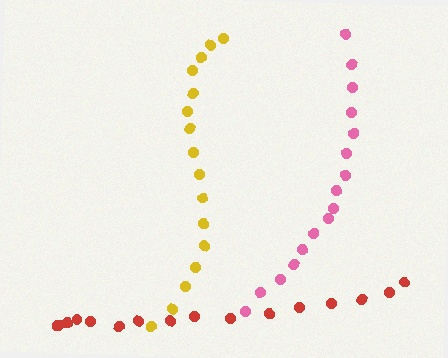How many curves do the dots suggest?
There are 3 distinct paths.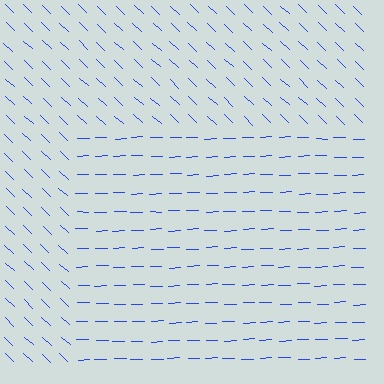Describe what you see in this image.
The image is filled with small blue line segments. A rectangle region in the image has lines oriented differently from the surrounding lines, creating a visible texture boundary.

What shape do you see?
I see a rectangle.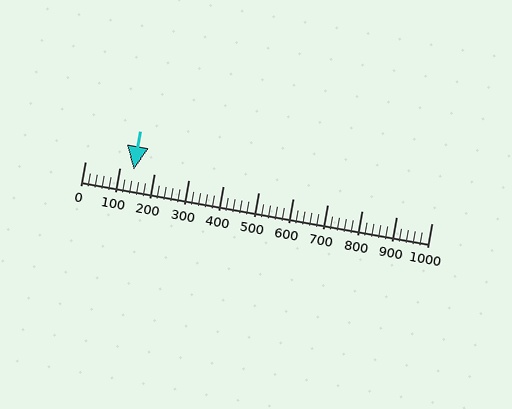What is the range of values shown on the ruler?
The ruler shows values from 0 to 1000.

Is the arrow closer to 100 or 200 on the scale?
The arrow is closer to 100.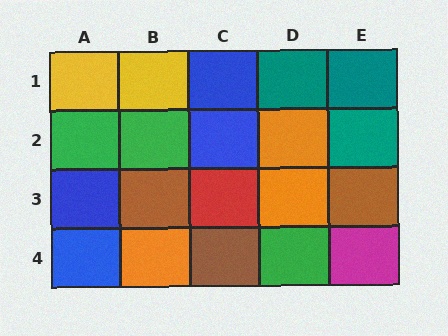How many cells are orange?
3 cells are orange.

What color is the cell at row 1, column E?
Teal.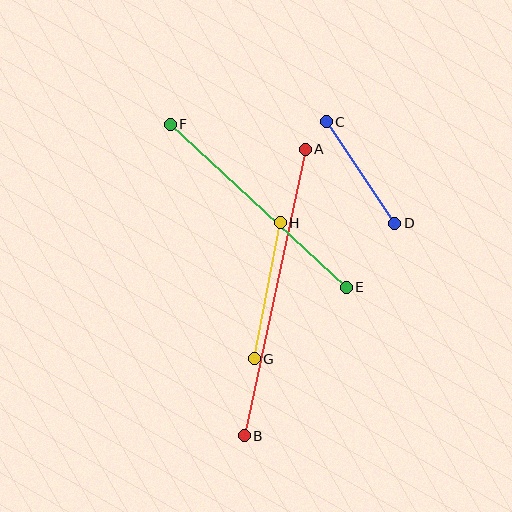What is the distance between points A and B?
The distance is approximately 293 pixels.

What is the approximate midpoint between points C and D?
The midpoint is at approximately (360, 173) pixels.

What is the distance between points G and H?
The distance is approximately 138 pixels.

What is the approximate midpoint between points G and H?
The midpoint is at approximately (267, 291) pixels.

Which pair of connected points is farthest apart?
Points A and B are farthest apart.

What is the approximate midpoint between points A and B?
The midpoint is at approximately (275, 292) pixels.